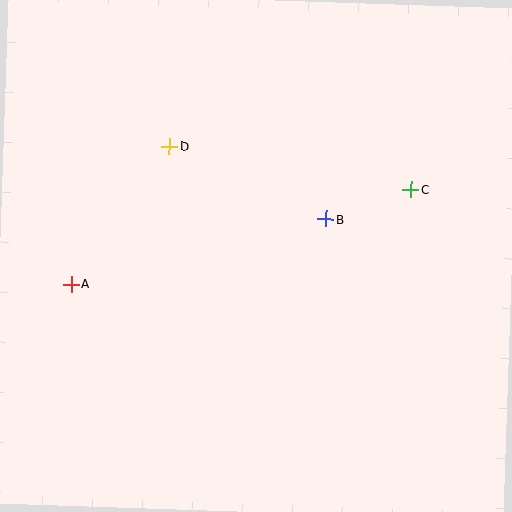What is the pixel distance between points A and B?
The distance between A and B is 263 pixels.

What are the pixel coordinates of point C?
Point C is at (411, 189).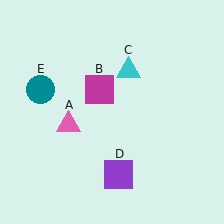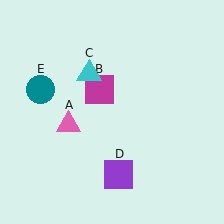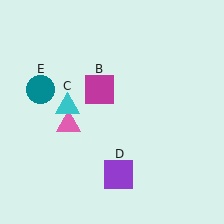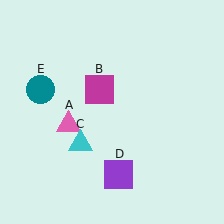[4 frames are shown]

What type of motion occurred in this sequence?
The cyan triangle (object C) rotated counterclockwise around the center of the scene.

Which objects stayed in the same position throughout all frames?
Pink triangle (object A) and magenta square (object B) and purple square (object D) and teal circle (object E) remained stationary.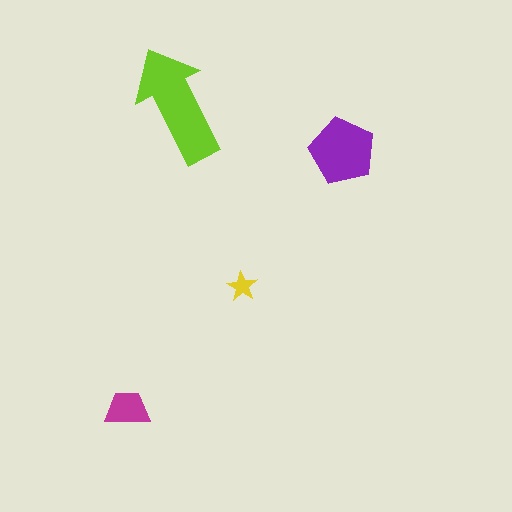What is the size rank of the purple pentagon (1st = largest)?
2nd.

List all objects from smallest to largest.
The yellow star, the magenta trapezoid, the purple pentagon, the lime arrow.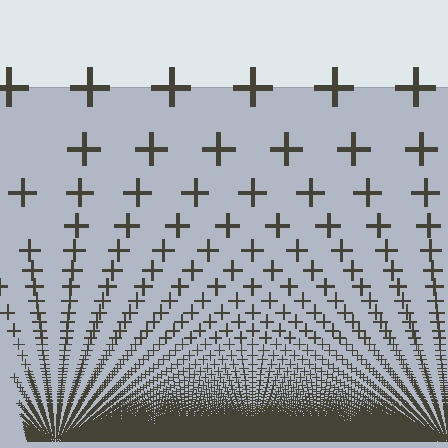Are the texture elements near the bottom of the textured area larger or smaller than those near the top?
Smaller. The gradient is inverted — elements near the bottom are smaller and denser.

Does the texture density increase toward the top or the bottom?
Density increases toward the bottom.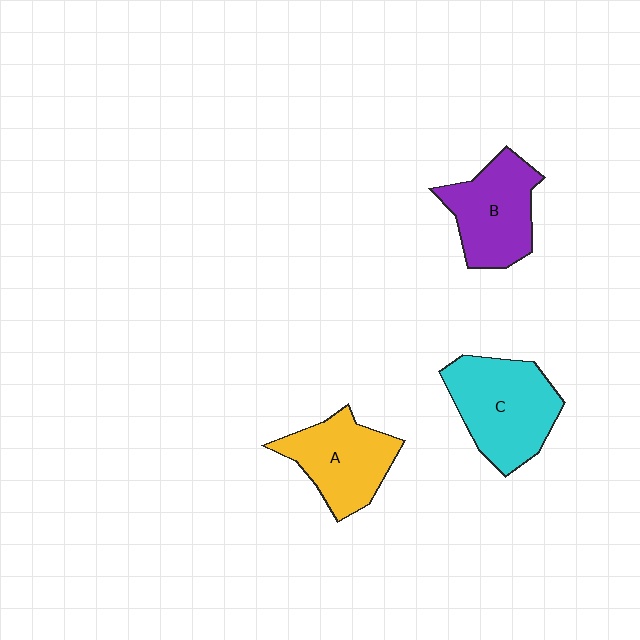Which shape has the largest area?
Shape C (cyan).